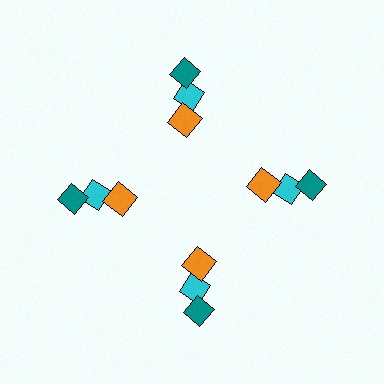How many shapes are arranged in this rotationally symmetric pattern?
There are 12 shapes, arranged in 4 groups of 3.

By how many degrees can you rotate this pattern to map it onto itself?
The pattern maps onto itself every 90 degrees of rotation.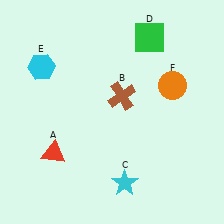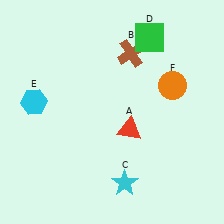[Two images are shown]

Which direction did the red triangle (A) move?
The red triangle (A) moved right.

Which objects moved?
The objects that moved are: the red triangle (A), the brown cross (B), the cyan hexagon (E).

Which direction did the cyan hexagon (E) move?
The cyan hexagon (E) moved down.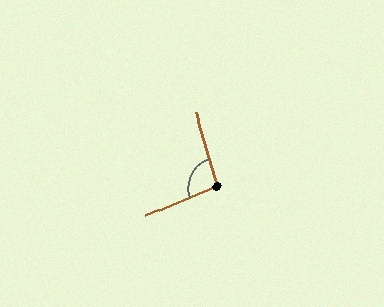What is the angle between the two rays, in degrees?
Approximately 96 degrees.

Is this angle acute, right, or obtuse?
It is obtuse.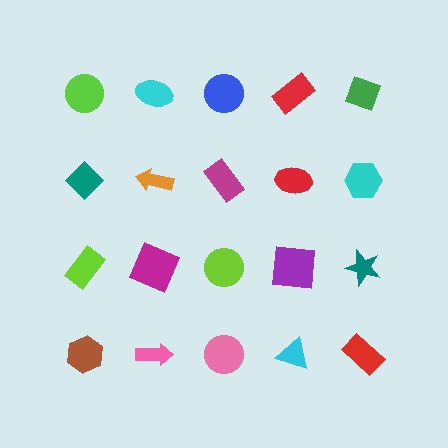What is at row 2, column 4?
A red ellipse.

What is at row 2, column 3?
A magenta rectangle.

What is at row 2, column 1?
A teal diamond.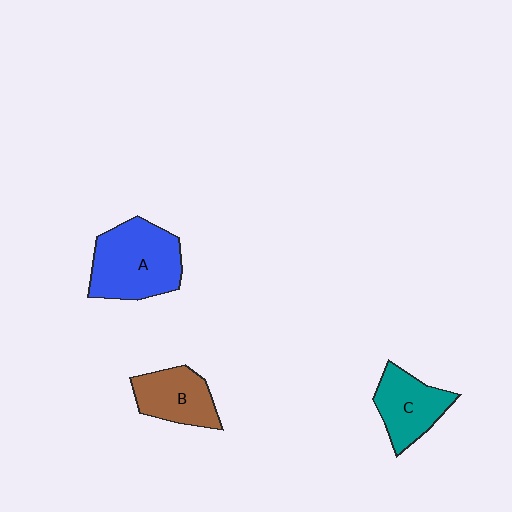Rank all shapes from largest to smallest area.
From largest to smallest: A (blue), C (teal), B (brown).